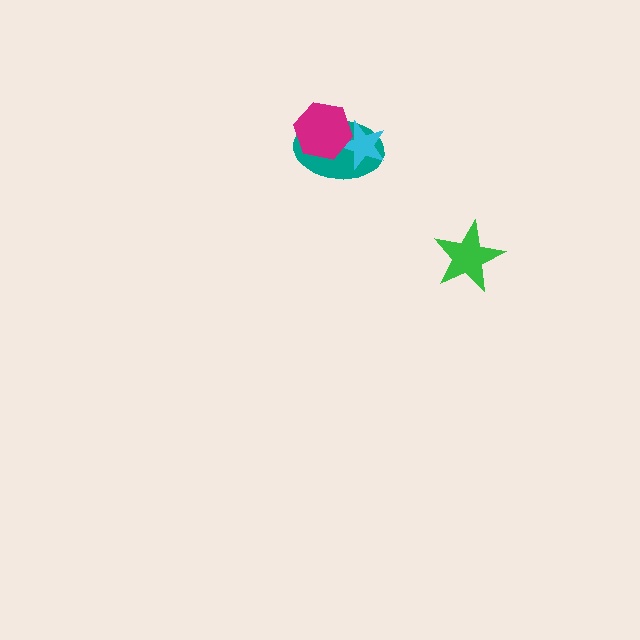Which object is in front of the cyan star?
The magenta hexagon is in front of the cyan star.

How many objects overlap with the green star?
0 objects overlap with the green star.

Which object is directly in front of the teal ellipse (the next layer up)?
The cyan star is directly in front of the teal ellipse.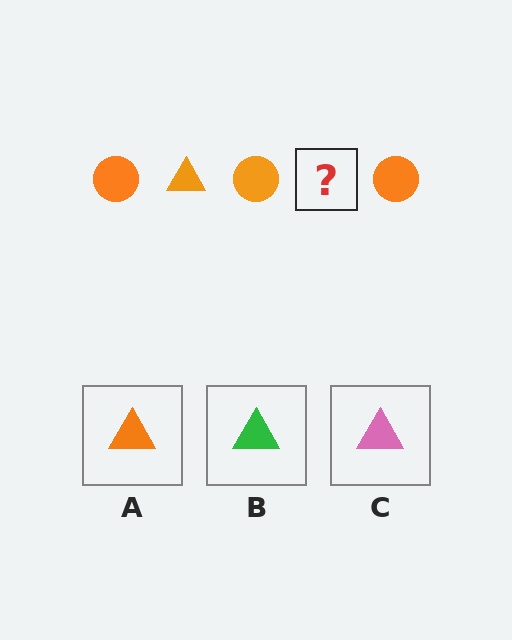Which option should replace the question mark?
Option A.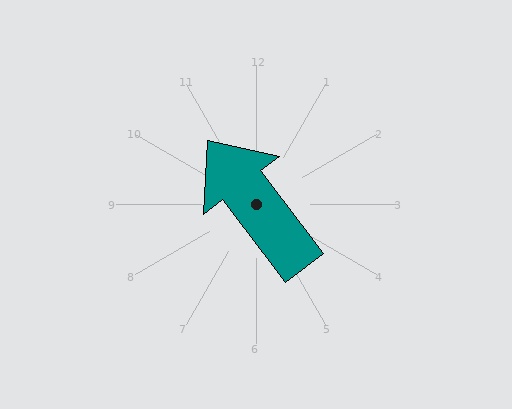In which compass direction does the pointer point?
Northwest.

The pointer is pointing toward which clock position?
Roughly 11 o'clock.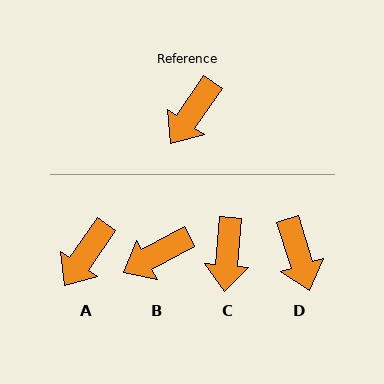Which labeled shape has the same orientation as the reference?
A.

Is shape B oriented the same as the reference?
No, it is off by about 27 degrees.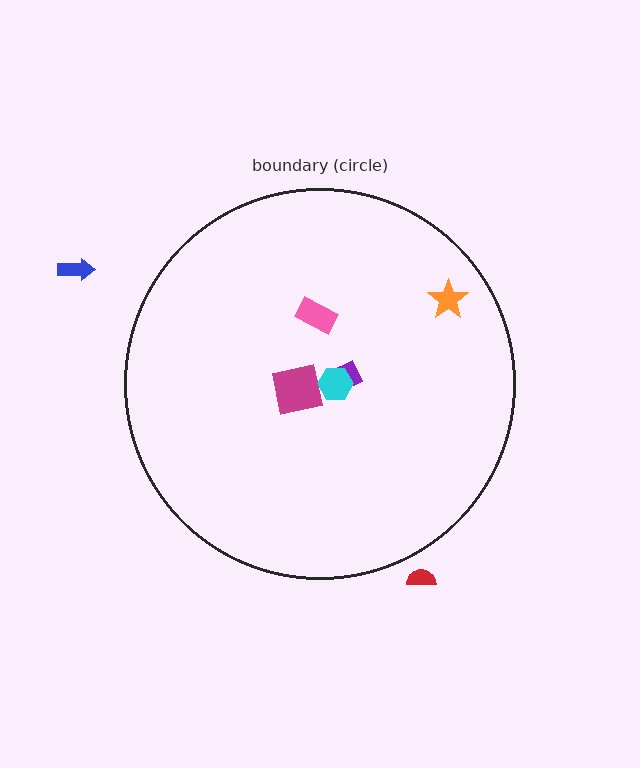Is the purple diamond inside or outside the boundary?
Inside.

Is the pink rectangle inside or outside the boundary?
Inside.